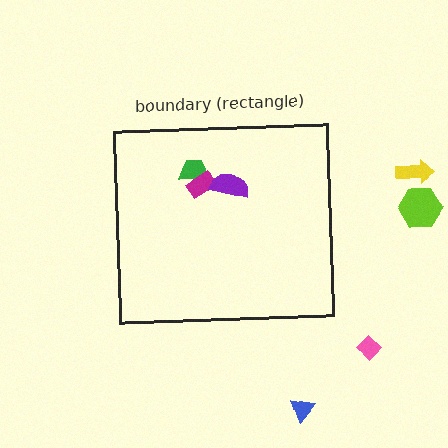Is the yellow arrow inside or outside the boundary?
Outside.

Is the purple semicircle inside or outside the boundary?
Inside.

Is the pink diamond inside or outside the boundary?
Outside.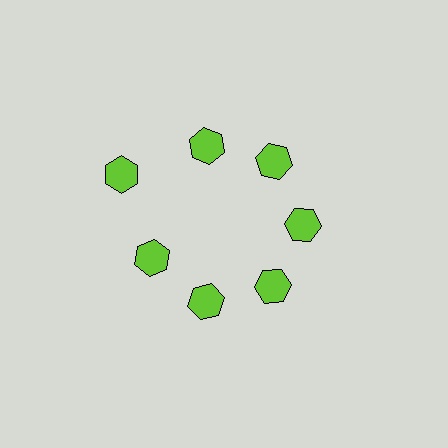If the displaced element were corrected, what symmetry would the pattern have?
It would have 7-fold rotational symmetry — the pattern would map onto itself every 51 degrees.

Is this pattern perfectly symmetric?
No. The 7 lime hexagons are arranged in a ring, but one element near the 10 o'clock position is pushed outward from the center, breaking the 7-fold rotational symmetry.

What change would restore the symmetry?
The symmetry would be restored by moving it inward, back onto the ring so that all 7 hexagons sit at equal angles and equal distance from the center.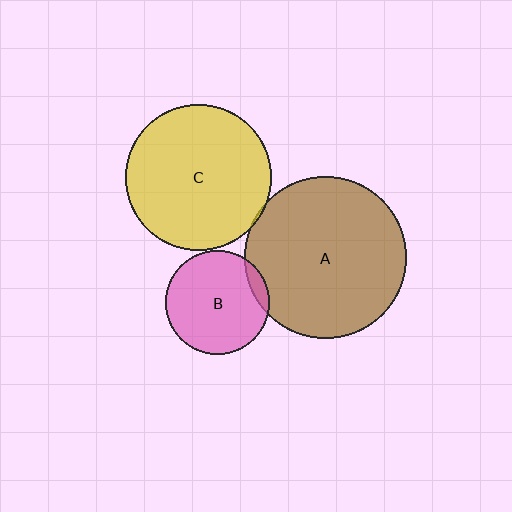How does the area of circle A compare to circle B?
Approximately 2.4 times.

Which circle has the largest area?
Circle A (brown).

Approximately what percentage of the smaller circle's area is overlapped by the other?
Approximately 10%.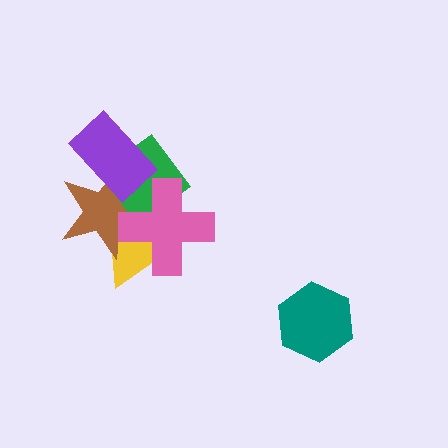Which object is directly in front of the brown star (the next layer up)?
The green diamond is directly in front of the brown star.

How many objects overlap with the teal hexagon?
0 objects overlap with the teal hexagon.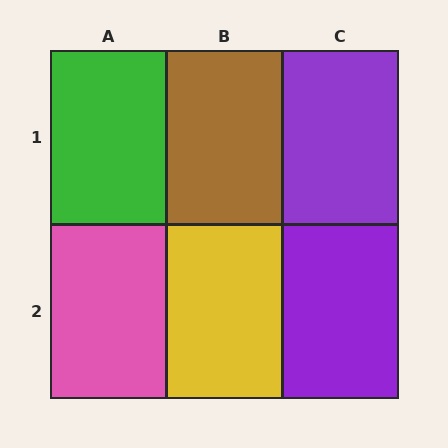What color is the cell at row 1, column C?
Purple.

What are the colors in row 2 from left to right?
Pink, yellow, purple.